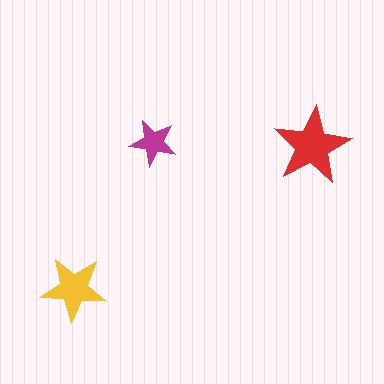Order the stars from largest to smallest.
the red one, the yellow one, the magenta one.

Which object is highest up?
The magenta star is topmost.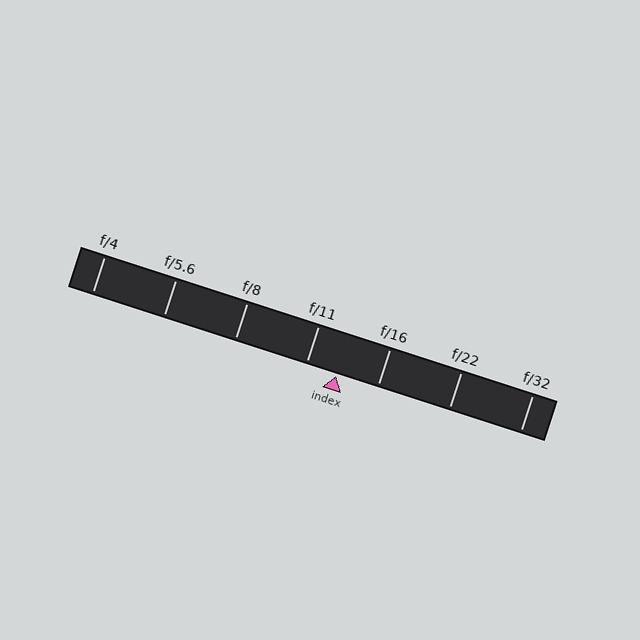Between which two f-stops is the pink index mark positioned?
The index mark is between f/11 and f/16.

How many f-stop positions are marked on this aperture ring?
There are 7 f-stop positions marked.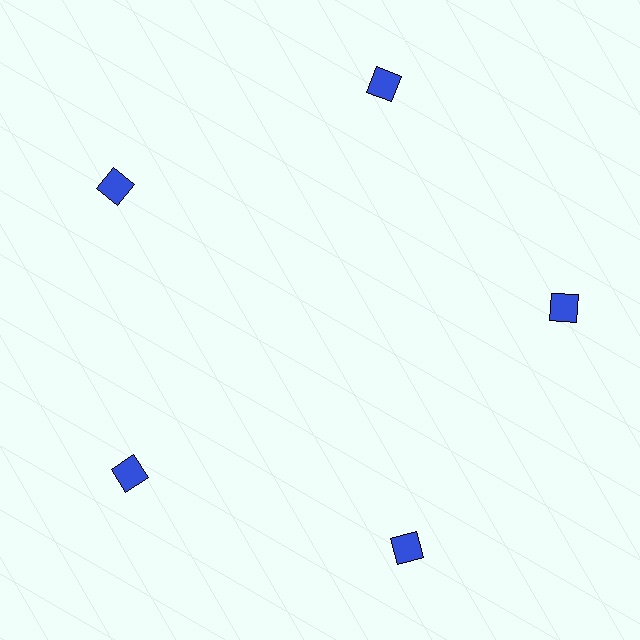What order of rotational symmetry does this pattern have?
This pattern has 5-fold rotational symmetry.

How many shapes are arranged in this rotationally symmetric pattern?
There are 5 shapes, arranged in 5 groups of 1.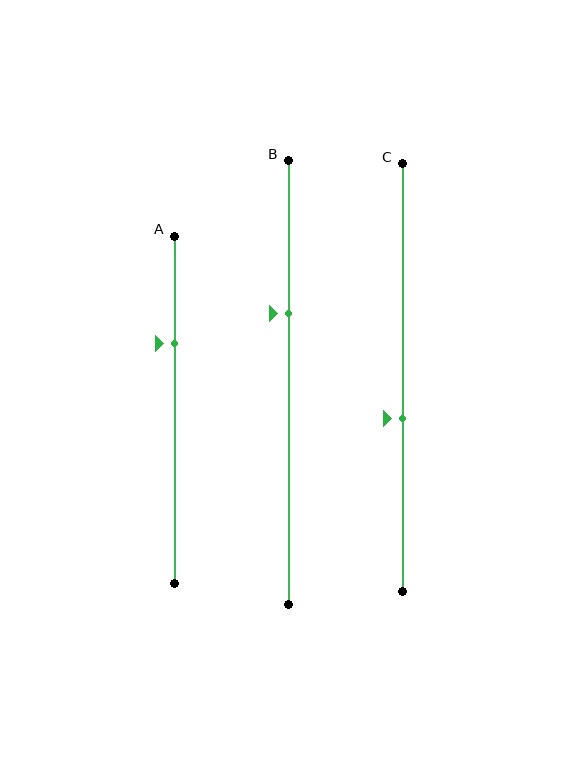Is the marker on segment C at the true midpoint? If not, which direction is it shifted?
No, the marker on segment C is shifted downward by about 10% of the segment length.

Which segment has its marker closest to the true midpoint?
Segment C has its marker closest to the true midpoint.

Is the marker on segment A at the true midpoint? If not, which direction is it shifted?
No, the marker on segment A is shifted upward by about 19% of the segment length.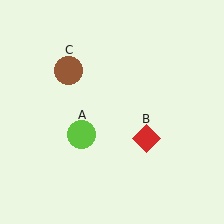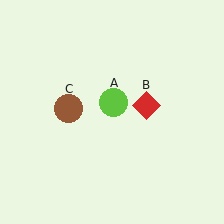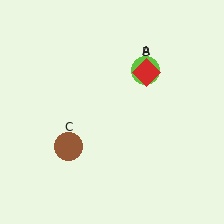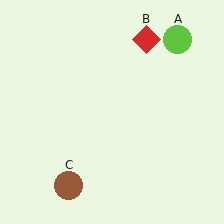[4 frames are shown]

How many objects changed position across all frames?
3 objects changed position: lime circle (object A), red diamond (object B), brown circle (object C).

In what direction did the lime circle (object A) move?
The lime circle (object A) moved up and to the right.